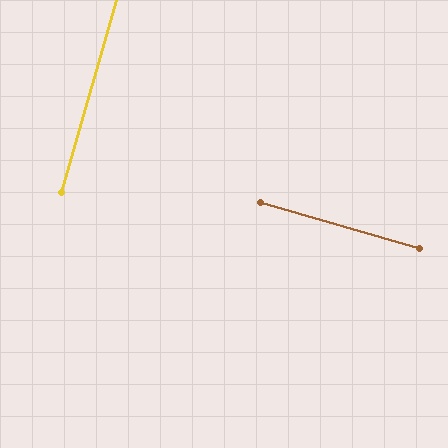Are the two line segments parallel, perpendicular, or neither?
Perpendicular — they meet at approximately 90°.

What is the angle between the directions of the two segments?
Approximately 90 degrees.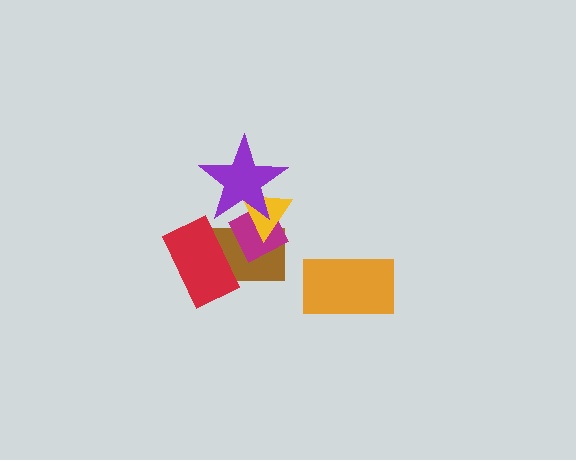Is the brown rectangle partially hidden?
Yes, it is partially covered by another shape.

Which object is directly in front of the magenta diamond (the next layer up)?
The yellow triangle is directly in front of the magenta diamond.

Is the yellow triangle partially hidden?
Yes, it is partially covered by another shape.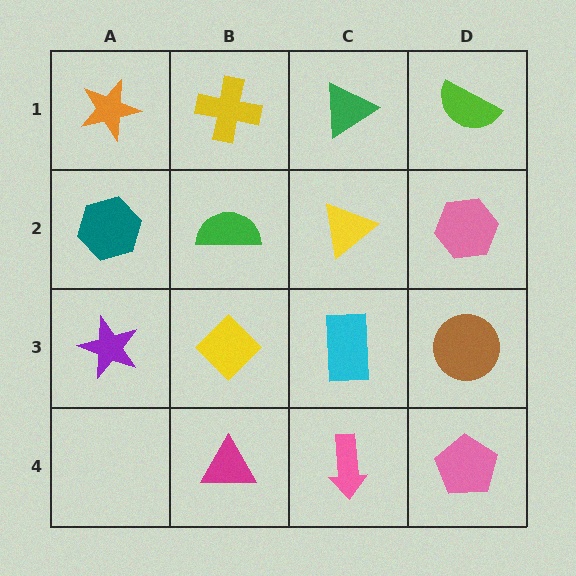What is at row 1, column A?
An orange star.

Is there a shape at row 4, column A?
No, that cell is empty.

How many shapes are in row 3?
4 shapes.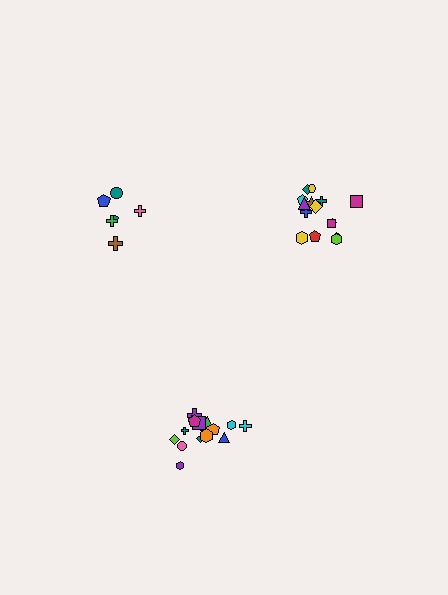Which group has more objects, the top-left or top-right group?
The top-right group.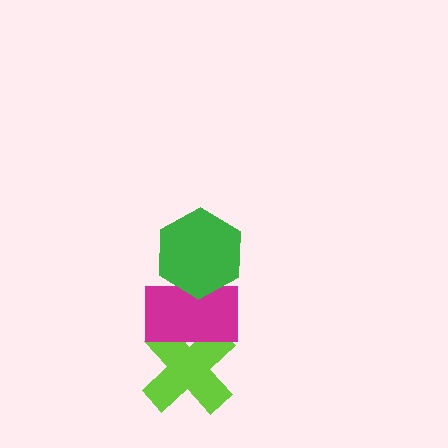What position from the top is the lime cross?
The lime cross is 3rd from the top.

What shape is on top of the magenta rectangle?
The green hexagon is on top of the magenta rectangle.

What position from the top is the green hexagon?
The green hexagon is 1st from the top.